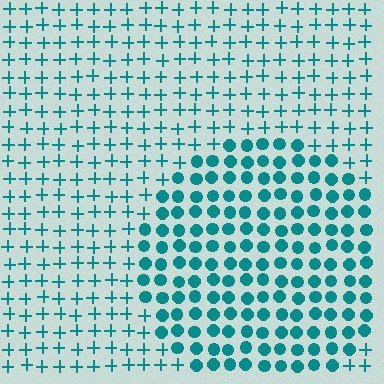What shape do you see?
I see a circle.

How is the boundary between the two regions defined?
The boundary is defined by a change in element shape: circles inside vs. plus signs outside. All elements share the same color and spacing.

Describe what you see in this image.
The image is filled with small teal elements arranged in a uniform grid. A circle-shaped region contains circles, while the surrounding area contains plus signs. The boundary is defined purely by the change in element shape.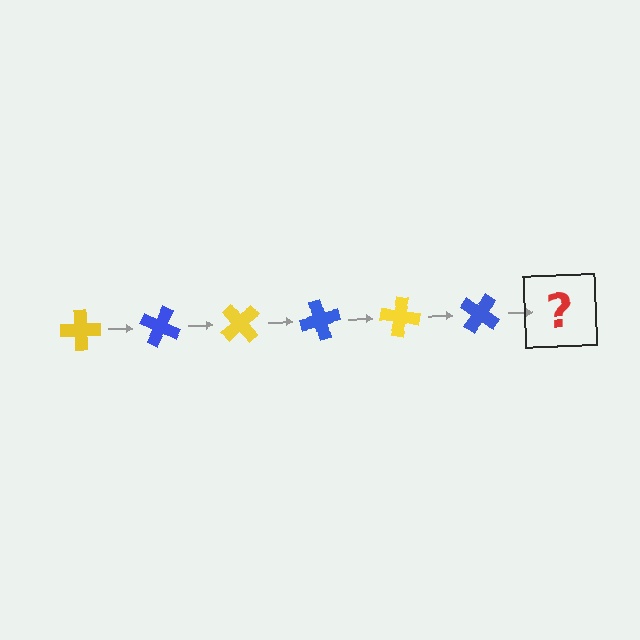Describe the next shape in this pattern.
It should be a yellow cross, rotated 150 degrees from the start.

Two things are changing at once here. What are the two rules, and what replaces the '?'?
The two rules are that it rotates 25 degrees each step and the color cycles through yellow and blue. The '?' should be a yellow cross, rotated 150 degrees from the start.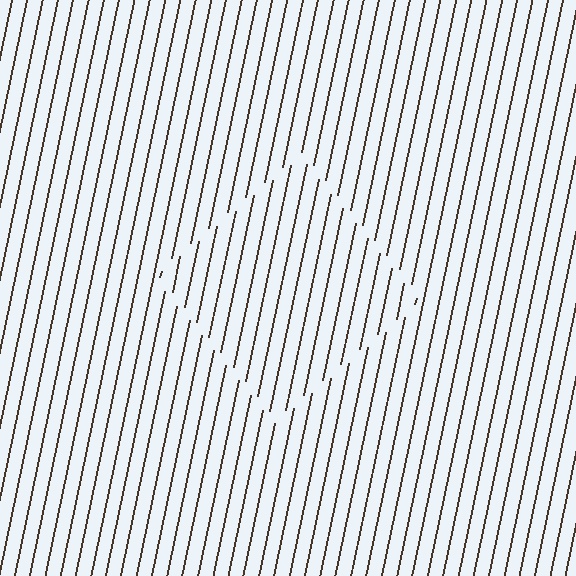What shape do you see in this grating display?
An illusory square. The interior of the shape contains the same grating, shifted by half a period — the contour is defined by the phase discontinuity where line-ends from the inner and outer gratings abut.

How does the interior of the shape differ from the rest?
The interior of the shape contains the same grating, shifted by half a period — the contour is defined by the phase discontinuity where line-ends from the inner and outer gratings abut.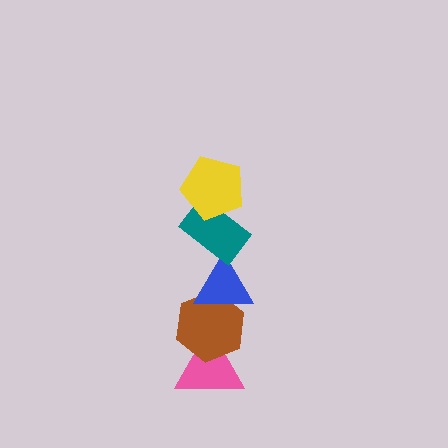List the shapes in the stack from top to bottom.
From top to bottom: the yellow pentagon, the teal rectangle, the blue triangle, the brown hexagon, the pink triangle.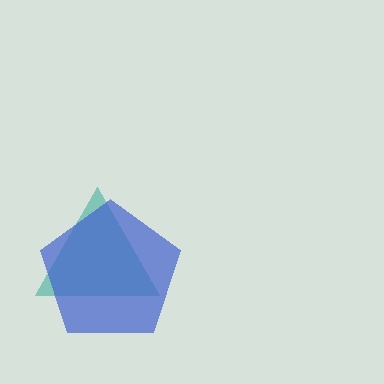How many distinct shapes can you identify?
There are 2 distinct shapes: a teal triangle, a blue pentagon.